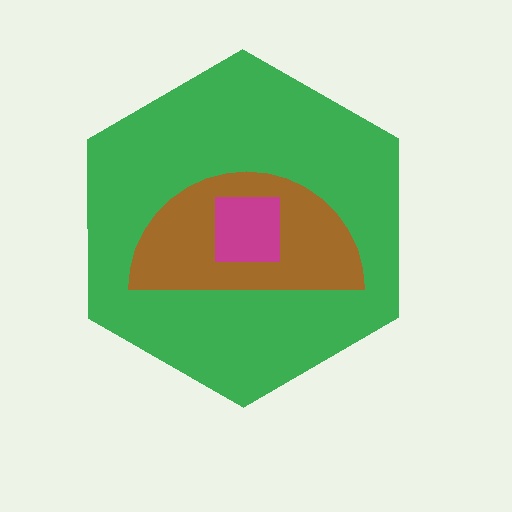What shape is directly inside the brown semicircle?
The magenta square.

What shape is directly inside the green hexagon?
The brown semicircle.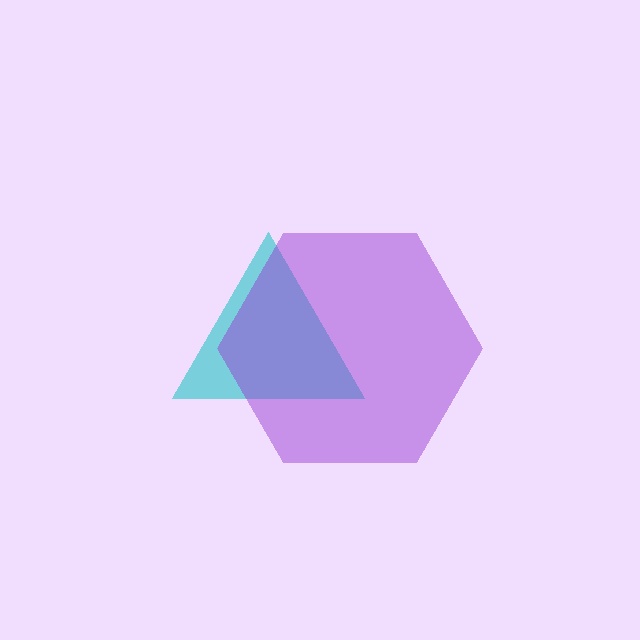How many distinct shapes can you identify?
There are 2 distinct shapes: a cyan triangle, a purple hexagon.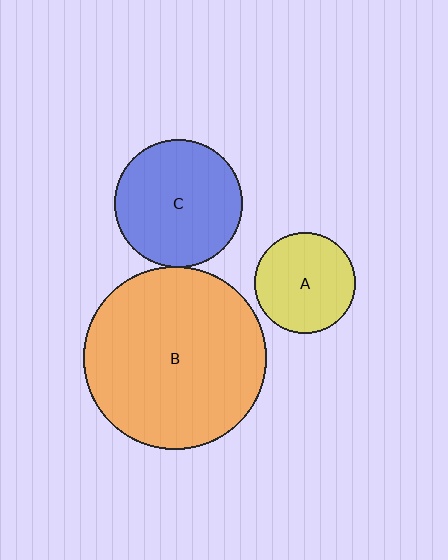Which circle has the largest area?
Circle B (orange).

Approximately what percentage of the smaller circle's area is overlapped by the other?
Approximately 5%.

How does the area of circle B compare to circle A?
Approximately 3.3 times.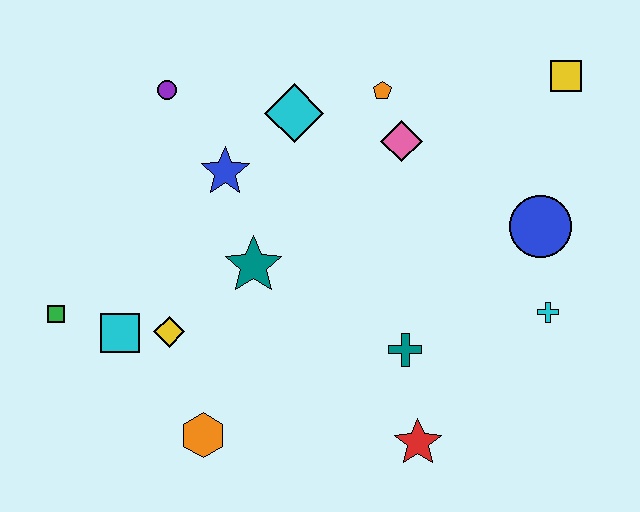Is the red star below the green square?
Yes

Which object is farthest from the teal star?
The yellow square is farthest from the teal star.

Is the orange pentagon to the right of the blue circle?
No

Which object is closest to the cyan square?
The yellow diamond is closest to the cyan square.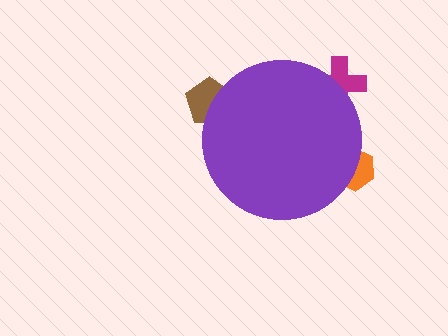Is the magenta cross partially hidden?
Yes, the magenta cross is partially hidden behind the purple circle.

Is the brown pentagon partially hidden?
Yes, the brown pentagon is partially hidden behind the purple circle.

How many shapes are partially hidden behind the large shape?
3 shapes are partially hidden.